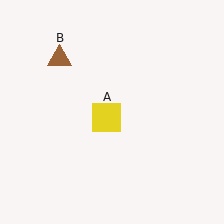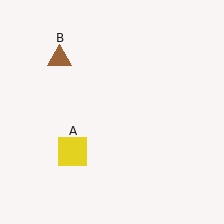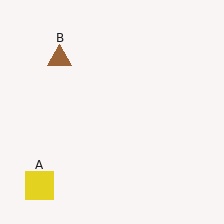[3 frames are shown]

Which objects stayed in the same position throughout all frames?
Brown triangle (object B) remained stationary.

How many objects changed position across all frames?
1 object changed position: yellow square (object A).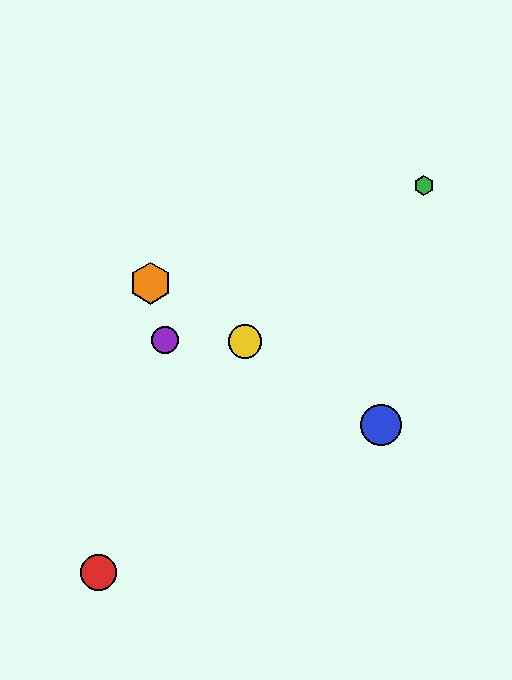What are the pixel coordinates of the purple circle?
The purple circle is at (165, 340).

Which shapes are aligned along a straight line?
The blue circle, the yellow circle, the orange hexagon are aligned along a straight line.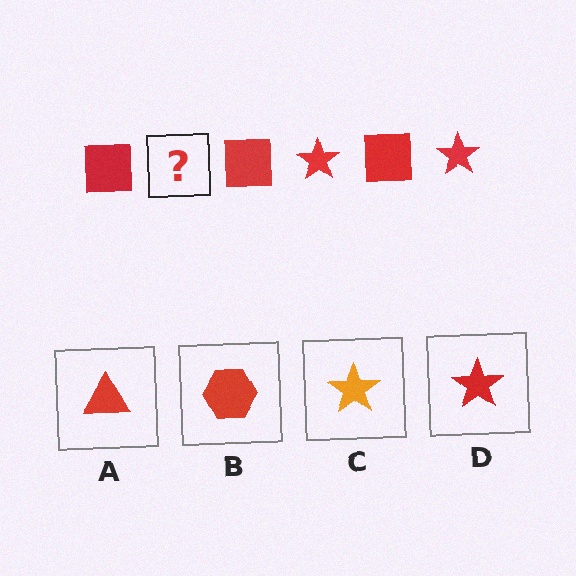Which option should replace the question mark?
Option D.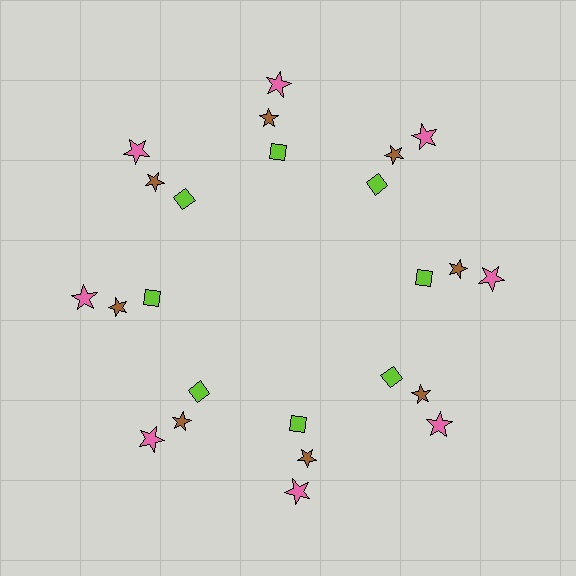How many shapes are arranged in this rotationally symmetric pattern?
There are 24 shapes, arranged in 8 groups of 3.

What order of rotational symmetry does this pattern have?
This pattern has 8-fold rotational symmetry.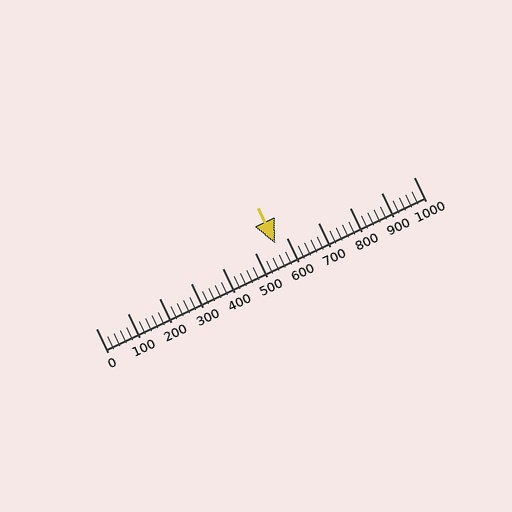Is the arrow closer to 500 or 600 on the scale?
The arrow is closer to 600.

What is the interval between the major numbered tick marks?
The major tick marks are spaced 100 units apart.